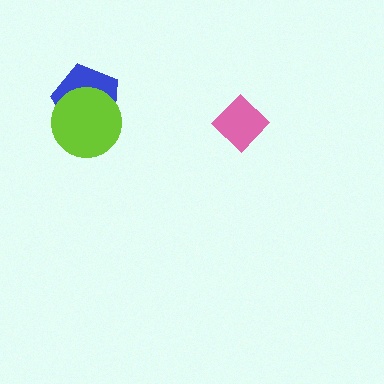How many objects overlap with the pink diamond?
0 objects overlap with the pink diamond.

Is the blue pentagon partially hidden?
Yes, it is partially covered by another shape.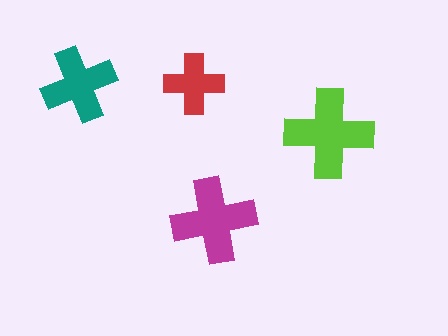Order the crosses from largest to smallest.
the lime one, the magenta one, the teal one, the red one.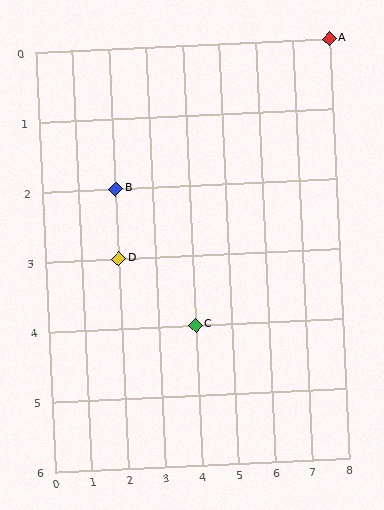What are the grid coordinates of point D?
Point D is at grid coordinates (2, 3).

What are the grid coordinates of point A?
Point A is at grid coordinates (8, 0).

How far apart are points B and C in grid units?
Points B and C are 2 columns and 2 rows apart (about 2.8 grid units diagonally).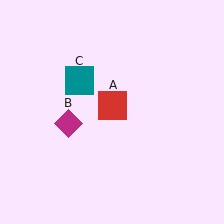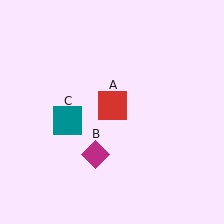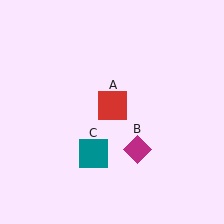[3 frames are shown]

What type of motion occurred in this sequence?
The magenta diamond (object B), teal square (object C) rotated counterclockwise around the center of the scene.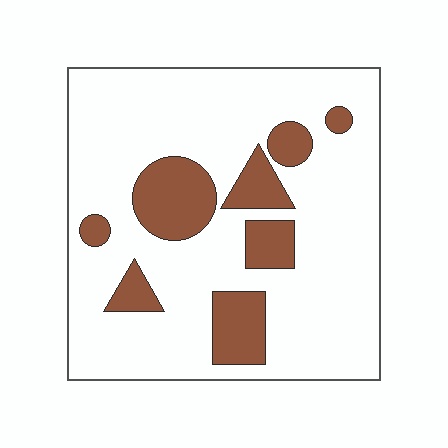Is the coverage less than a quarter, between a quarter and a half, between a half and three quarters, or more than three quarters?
Less than a quarter.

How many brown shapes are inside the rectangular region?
8.